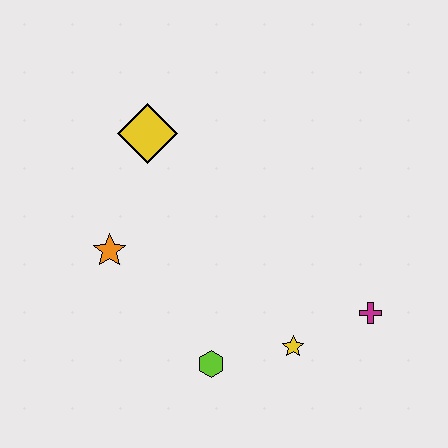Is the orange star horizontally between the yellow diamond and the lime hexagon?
No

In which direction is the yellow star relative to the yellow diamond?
The yellow star is below the yellow diamond.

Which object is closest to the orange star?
The yellow diamond is closest to the orange star.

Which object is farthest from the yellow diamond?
The magenta cross is farthest from the yellow diamond.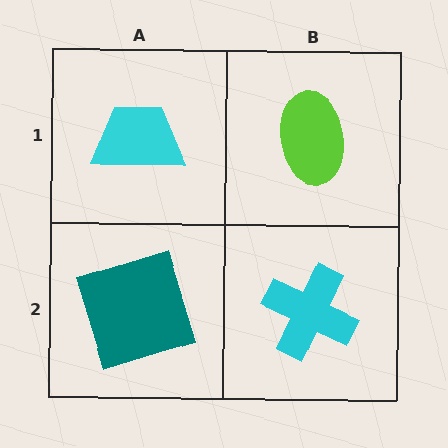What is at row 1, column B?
A lime ellipse.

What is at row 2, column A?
A teal square.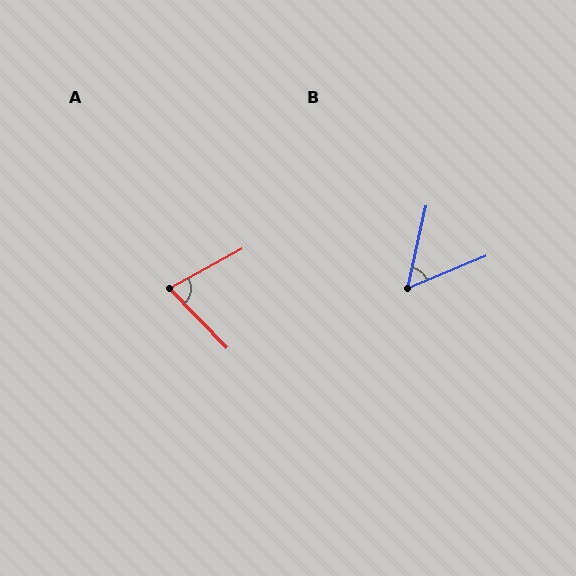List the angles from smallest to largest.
B (55°), A (75°).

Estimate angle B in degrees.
Approximately 55 degrees.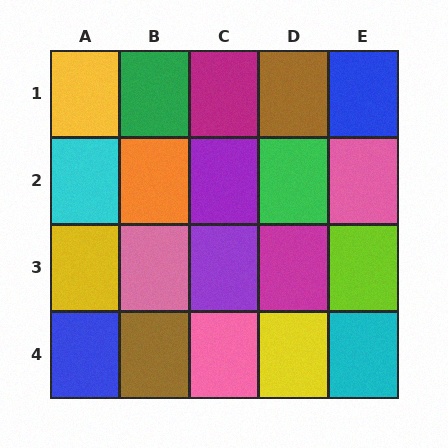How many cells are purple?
2 cells are purple.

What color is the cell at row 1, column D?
Brown.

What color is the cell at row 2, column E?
Pink.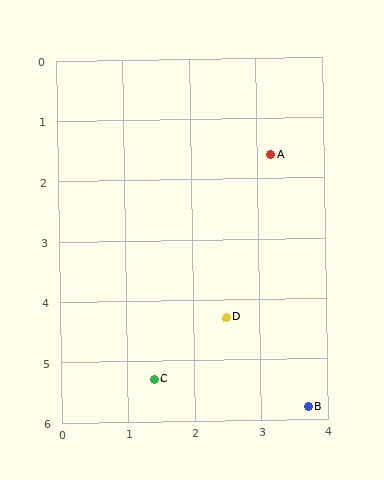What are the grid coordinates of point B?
Point B is at approximately (3.7, 5.8).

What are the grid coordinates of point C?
Point C is at approximately (1.4, 5.3).